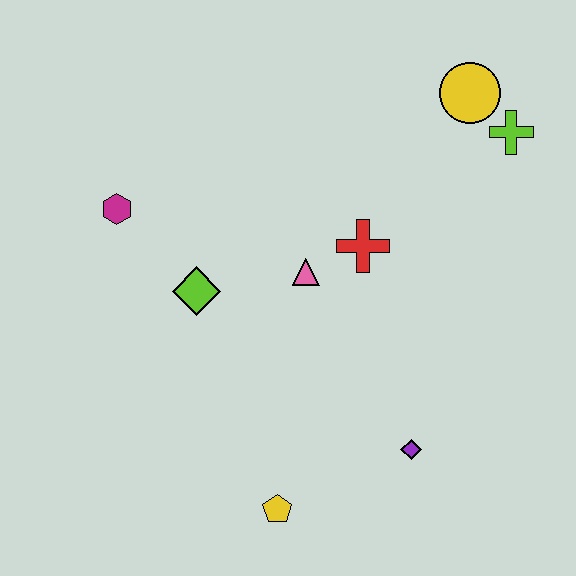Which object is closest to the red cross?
The pink triangle is closest to the red cross.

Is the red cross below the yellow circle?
Yes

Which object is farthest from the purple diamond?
The magenta hexagon is farthest from the purple diamond.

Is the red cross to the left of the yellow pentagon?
No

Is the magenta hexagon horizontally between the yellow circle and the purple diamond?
No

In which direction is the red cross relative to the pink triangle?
The red cross is to the right of the pink triangle.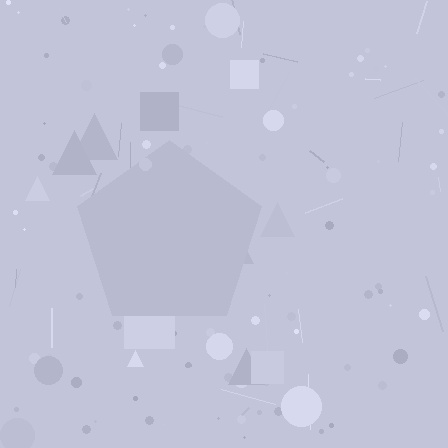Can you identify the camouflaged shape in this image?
The camouflaged shape is a pentagon.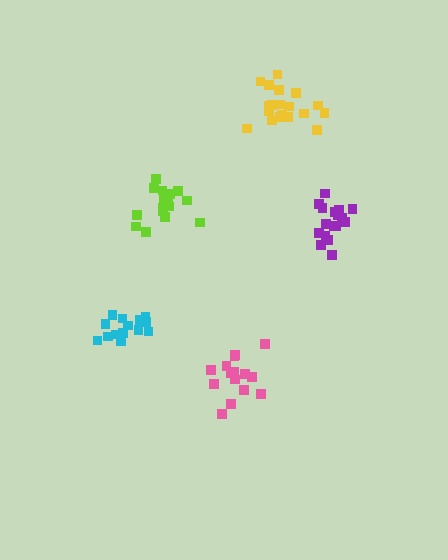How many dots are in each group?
Group 1: 16 dots, Group 2: 19 dots, Group 3: 15 dots, Group 4: 17 dots, Group 5: 14 dots (81 total).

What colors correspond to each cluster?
The clusters are colored: lime, yellow, pink, purple, cyan.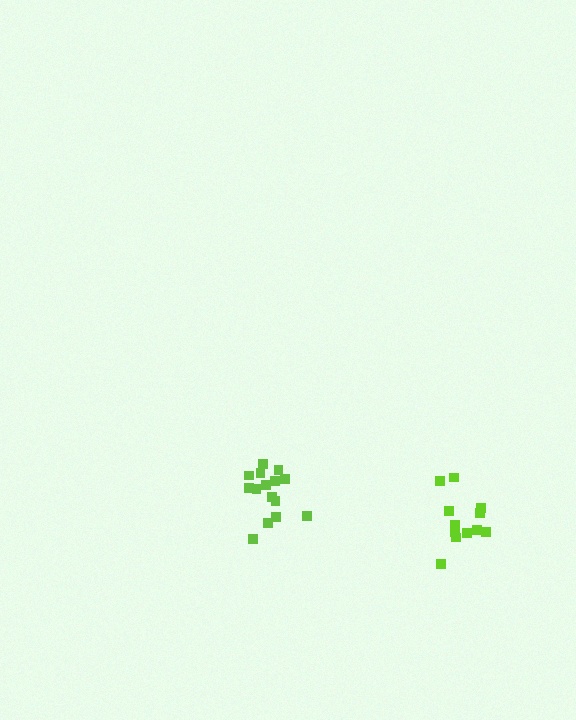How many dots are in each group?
Group 1: 15 dots, Group 2: 12 dots (27 total).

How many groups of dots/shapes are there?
There are 2 groups.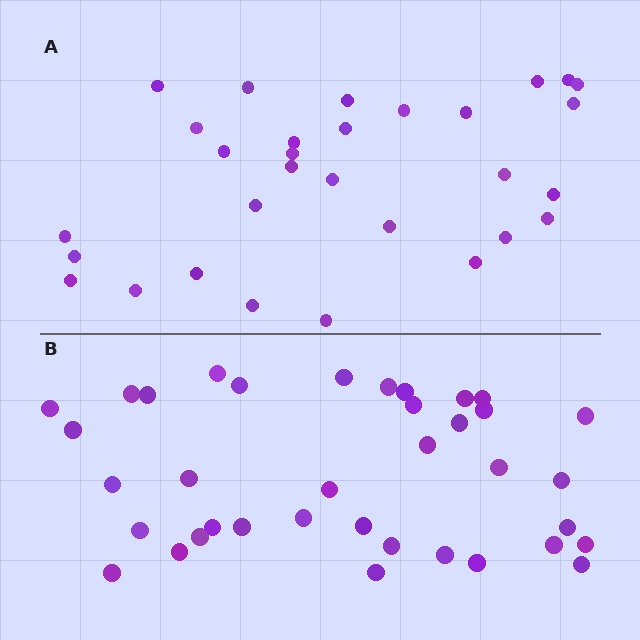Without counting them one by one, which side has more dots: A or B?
Region B (the bottom region) has more dots.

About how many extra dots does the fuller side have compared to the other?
Region B has roughly 8 or so more dots than region A.